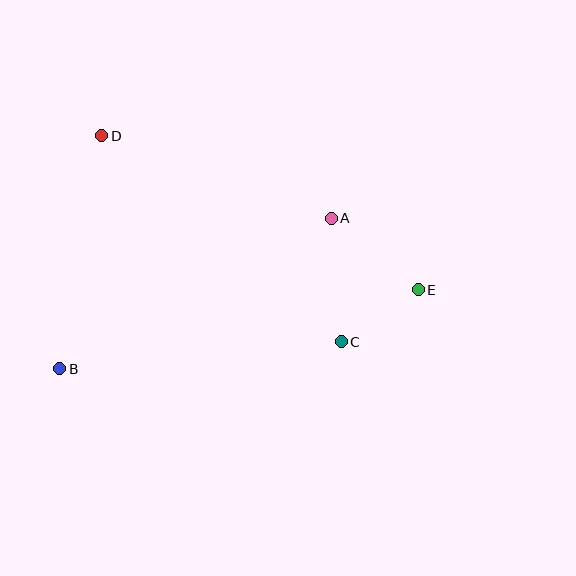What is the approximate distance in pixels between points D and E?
The distance between D and E is approximately 352 pixels.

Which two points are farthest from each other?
Points B and E are farthest from each other.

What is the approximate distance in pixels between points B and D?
The distance between B and D is approximately 237 pixels.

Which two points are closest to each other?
Points C and E are closest to each other.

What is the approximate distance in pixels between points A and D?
The distance between A and D is approximately 244 pixels.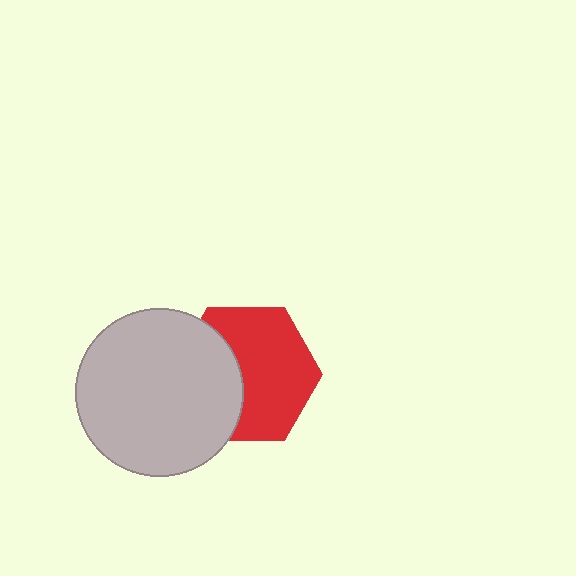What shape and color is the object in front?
The object in front is a light gray circle.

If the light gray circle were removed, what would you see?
You would see the complete red hexagon.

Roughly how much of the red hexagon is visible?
About half of it is visible (roughly 62%).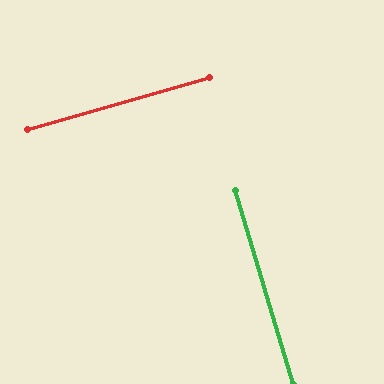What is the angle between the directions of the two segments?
Approximately 90 degrees.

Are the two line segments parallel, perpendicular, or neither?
Perpendicular — they meet at approximately 90°.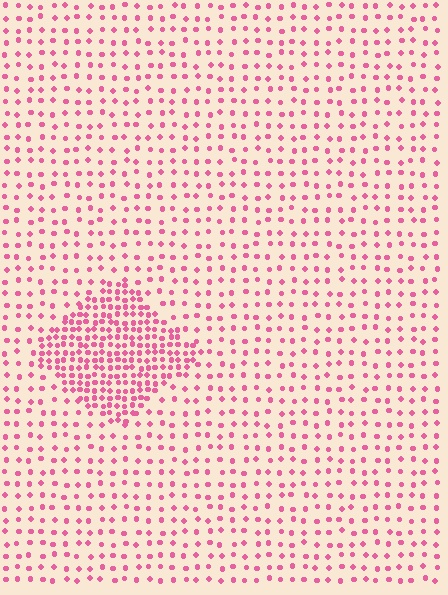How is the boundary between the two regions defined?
The boundary is defined by a change in element density (approximately 2.5x ratio). All elements are the same color, size, and shape.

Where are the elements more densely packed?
The elements are more densely packed inside the diamond boundary.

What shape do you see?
I see a diamond.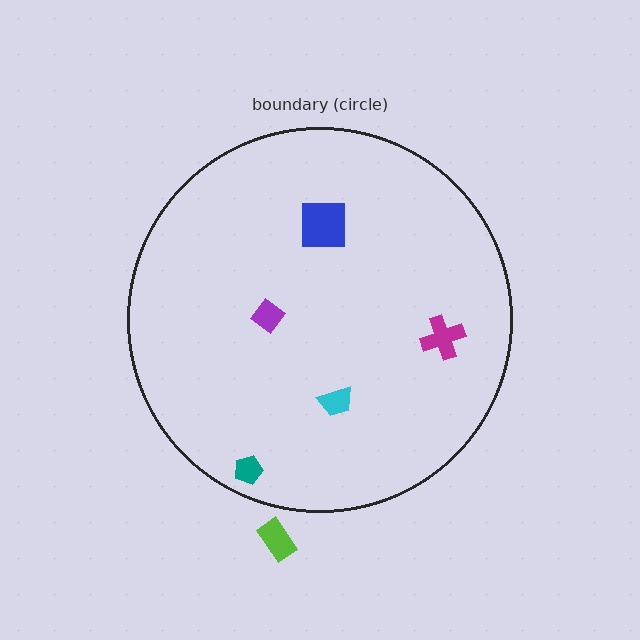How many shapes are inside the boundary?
5 inside, 1 outside.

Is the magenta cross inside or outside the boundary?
Inside.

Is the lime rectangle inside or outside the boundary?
Outside.